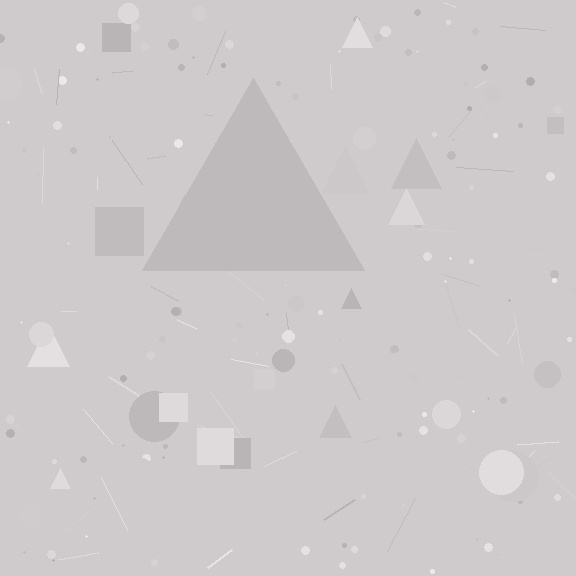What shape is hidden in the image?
A triangle is hidden in the image.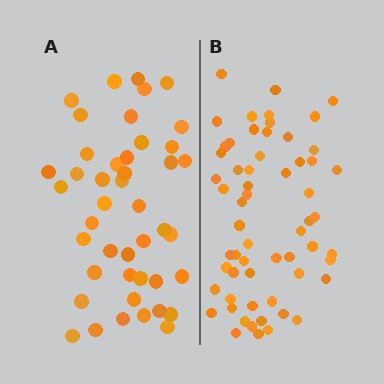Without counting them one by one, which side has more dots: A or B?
Region B (the right region) has more dots.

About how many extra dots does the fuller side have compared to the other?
Region B has approximately 15 more dots than region A.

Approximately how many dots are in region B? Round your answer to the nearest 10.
About 60 dots.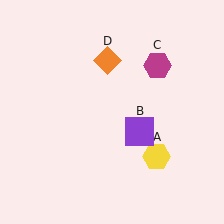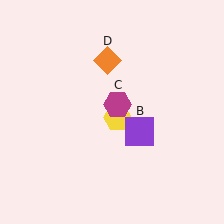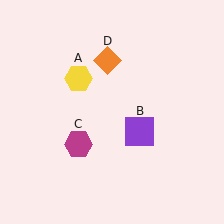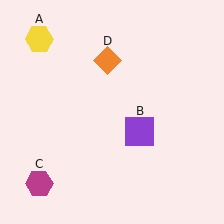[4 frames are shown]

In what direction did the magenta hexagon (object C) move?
The magenta hexagon (object C) moved down and to the left.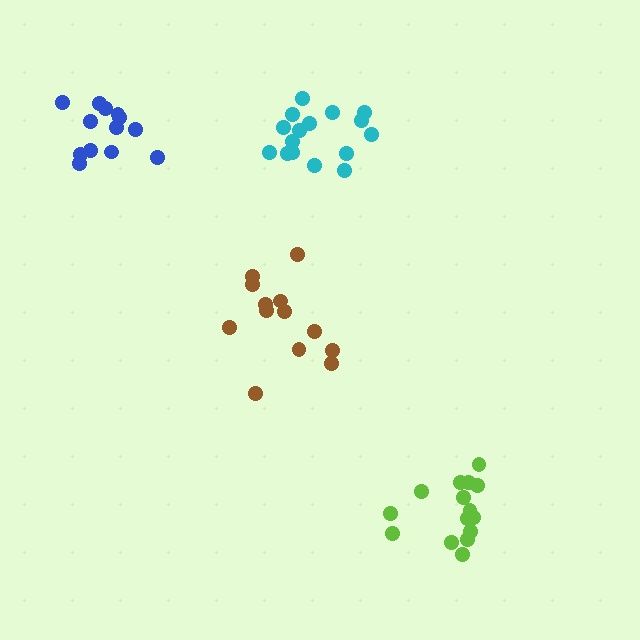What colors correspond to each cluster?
The clusters are colored: cyan, blue, brown, lime.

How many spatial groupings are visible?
There are 4 spatial groupings.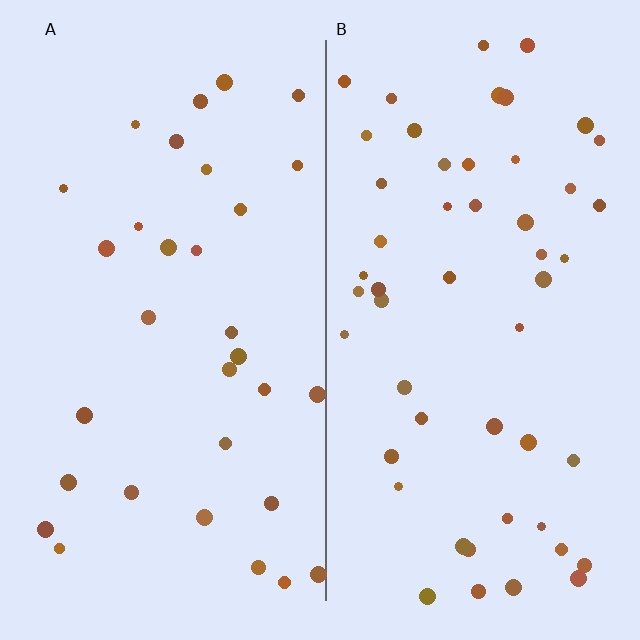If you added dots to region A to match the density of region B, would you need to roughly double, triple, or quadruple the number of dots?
Approximately double.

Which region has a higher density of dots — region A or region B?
B (the right).